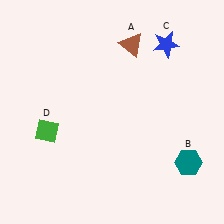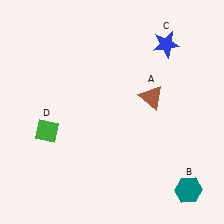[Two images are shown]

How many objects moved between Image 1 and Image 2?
2 objects moved between the two images.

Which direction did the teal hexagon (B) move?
The teal hexagon (B) moved down.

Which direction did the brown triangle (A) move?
The brown triangle (A) moved down.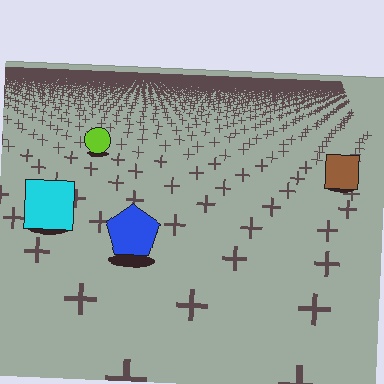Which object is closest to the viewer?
The blue pentagon is closest. The texture marks near it are larger and more spread out.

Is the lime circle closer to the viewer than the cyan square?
No. The cyan square is closer — you can tell from the texture gradient: the ground texture is coarser near it.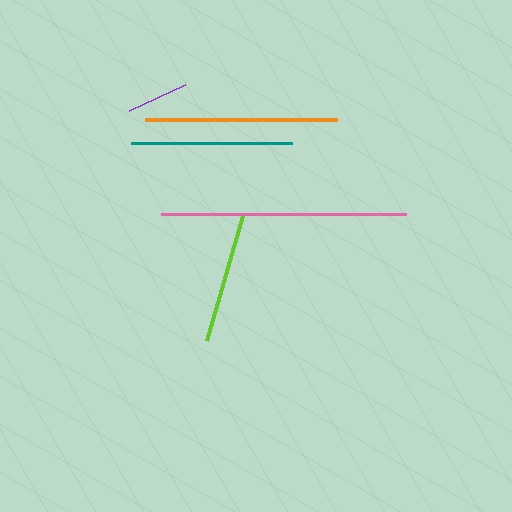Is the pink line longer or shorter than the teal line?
The pink line is longer than the teal line.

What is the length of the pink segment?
The pink segment is approximately 244 pixels long.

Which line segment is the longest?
The pink line is the longest at approximately 244 pixels.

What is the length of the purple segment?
The purple segment is approximately 62 pixels long.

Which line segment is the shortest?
The purple line is the shortest at approximately 62 pixels.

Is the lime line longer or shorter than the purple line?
The lime line is longer than the purple line.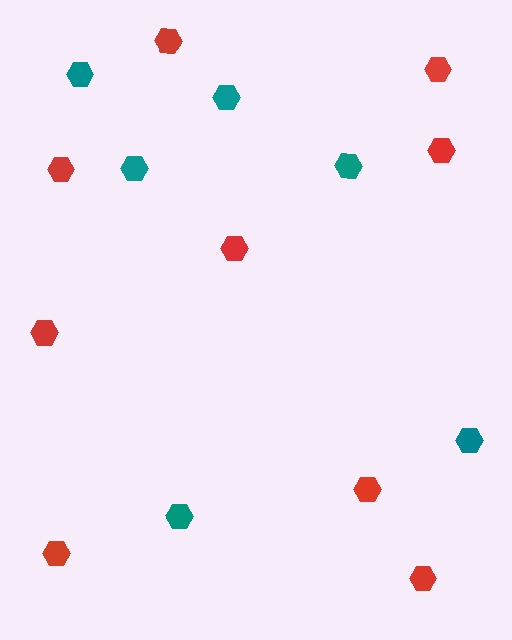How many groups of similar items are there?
There are 2 groups: one group of red hexagons (9) and one group of teal hexagons (6).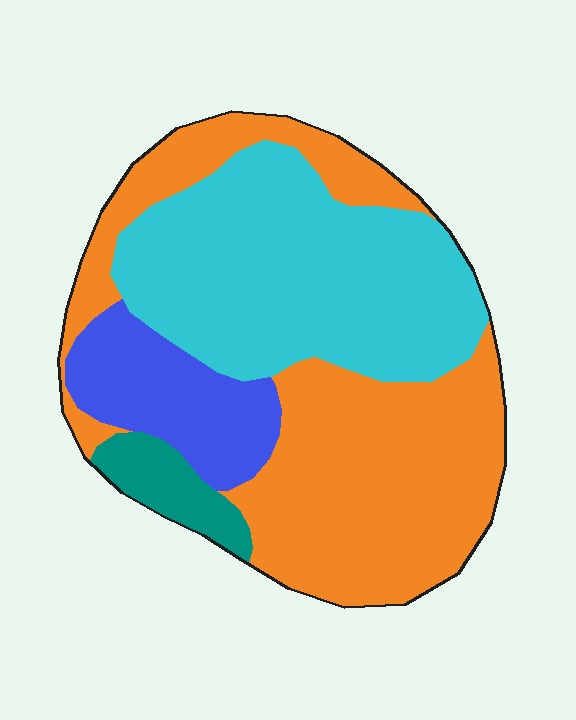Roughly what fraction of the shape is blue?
Blue covers 13% of the shape.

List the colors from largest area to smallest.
From largest to smallest: orange, cyan, blue, teal.